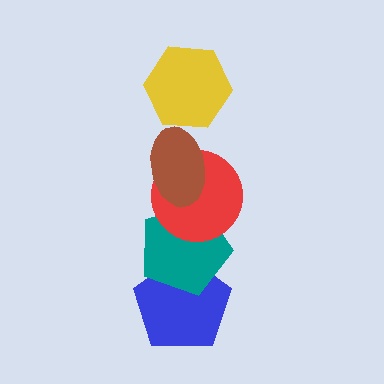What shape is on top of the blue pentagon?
The teal pentagon is on top of the blue pentagon.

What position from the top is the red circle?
The red circle is 3rd from the top.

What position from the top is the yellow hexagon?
The yellow hexagon is 1st from the top.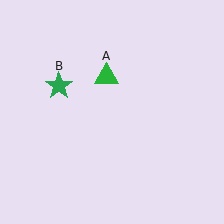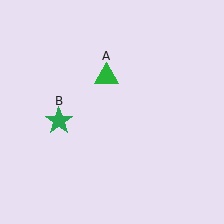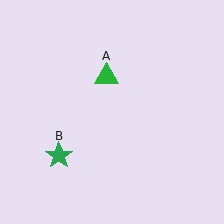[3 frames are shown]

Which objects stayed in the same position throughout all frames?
Green triangle (object A) remained stationary.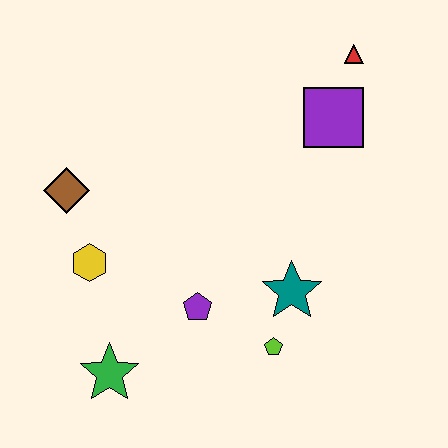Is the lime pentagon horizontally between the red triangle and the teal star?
No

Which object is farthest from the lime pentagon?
The red triangle is farthest from the lime pentagon.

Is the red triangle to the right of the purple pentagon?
Yes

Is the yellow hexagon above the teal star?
Yes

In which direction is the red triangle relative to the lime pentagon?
The red triangle is above the lime pentagon.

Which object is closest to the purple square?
The red triangle is closest to the purple square.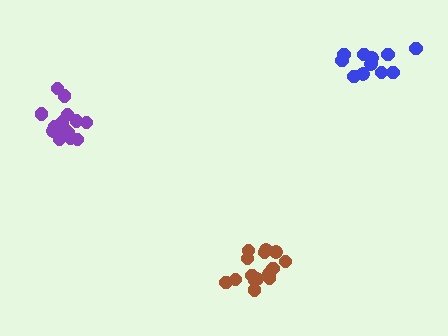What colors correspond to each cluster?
The clusters are colored: brown, blue, purple.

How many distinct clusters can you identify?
There are 3 distinct clusters.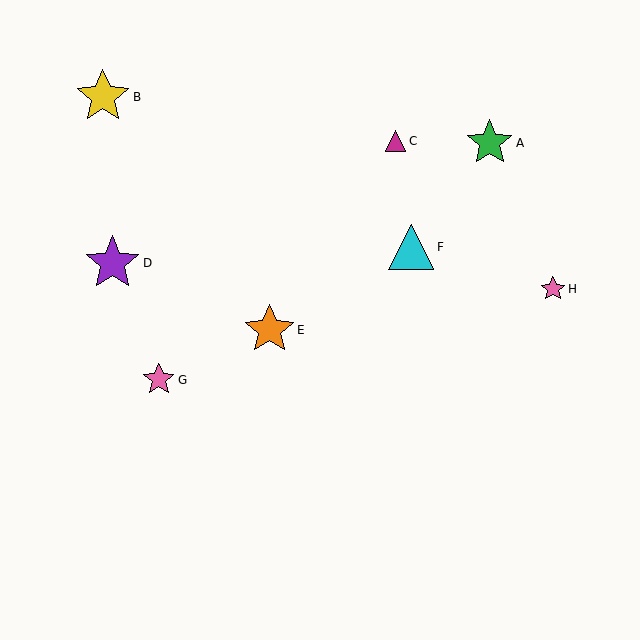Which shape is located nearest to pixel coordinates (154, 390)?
The pink star (labeled G) at (159, 380) is nearest to that location.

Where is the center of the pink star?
The center of the pink star is at (553, 289).